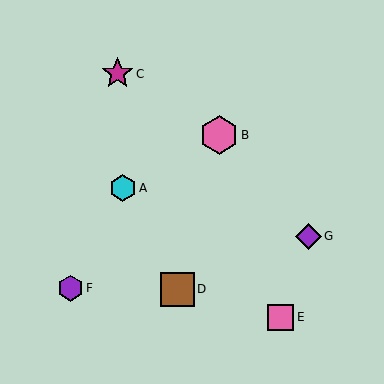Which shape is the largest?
The pink hexagon (labeled B) is the largest.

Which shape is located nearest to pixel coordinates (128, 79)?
The magenta star (labeled C) at (117, 74) is nearest to that location.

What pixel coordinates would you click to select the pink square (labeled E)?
Click at (280, 317) to select the pink square E.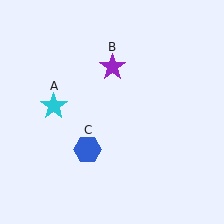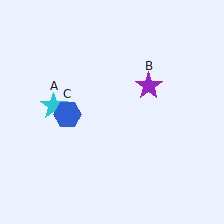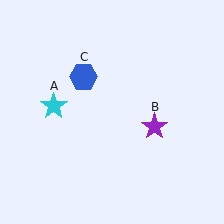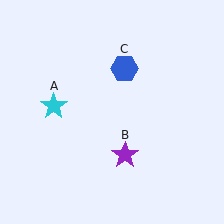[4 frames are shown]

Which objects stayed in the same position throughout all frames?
Cyan star (object A) remained stationary.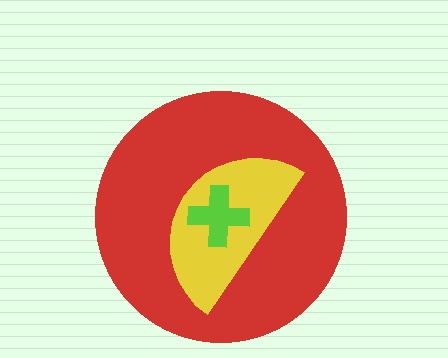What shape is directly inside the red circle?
The yellow semicircle.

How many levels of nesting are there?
3.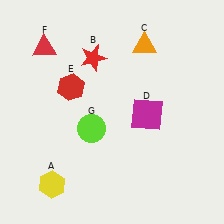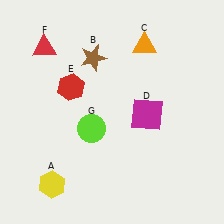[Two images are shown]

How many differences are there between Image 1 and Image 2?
There is 1 difference between the two images.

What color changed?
The star (B) changed from red in Image 1 to brown in Image 2.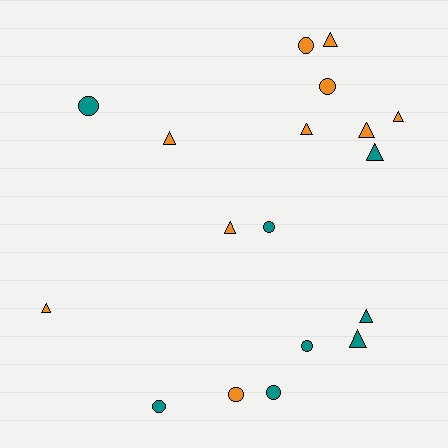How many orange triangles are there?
There are 7 orange triangles.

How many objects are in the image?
There are 18 objects.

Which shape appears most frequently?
Triangle, with 10 objects.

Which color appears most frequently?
Orange, with 10 objects.